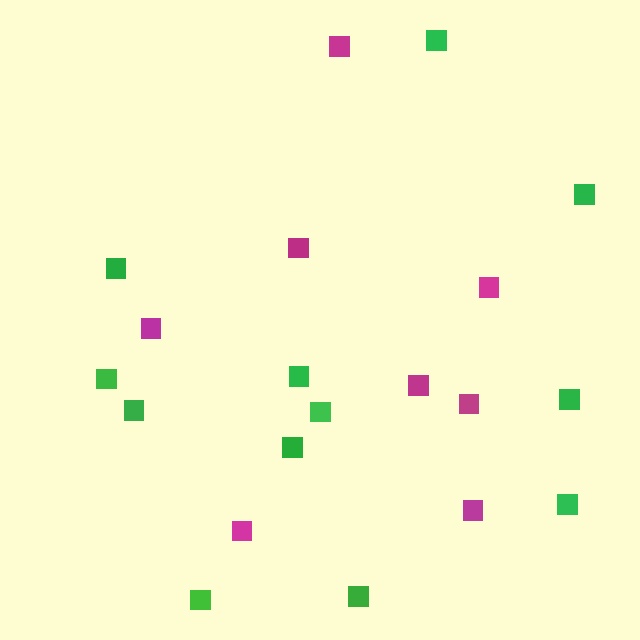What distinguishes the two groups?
There are 2 groups: one group of magenta squares (8) and one group of green squares (12).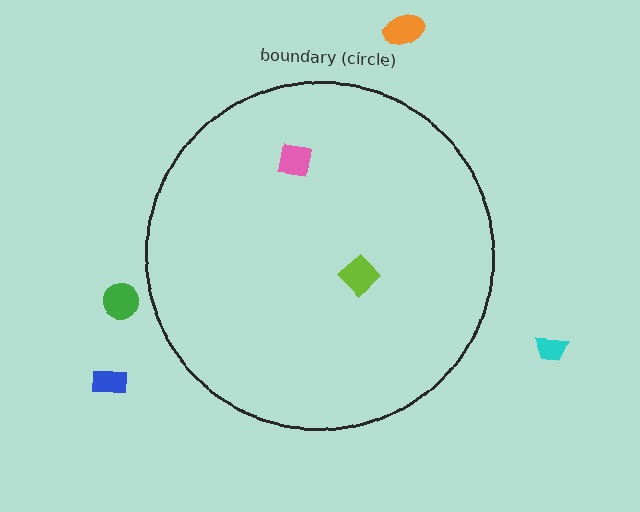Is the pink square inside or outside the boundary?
Inside.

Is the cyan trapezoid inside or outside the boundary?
Outside.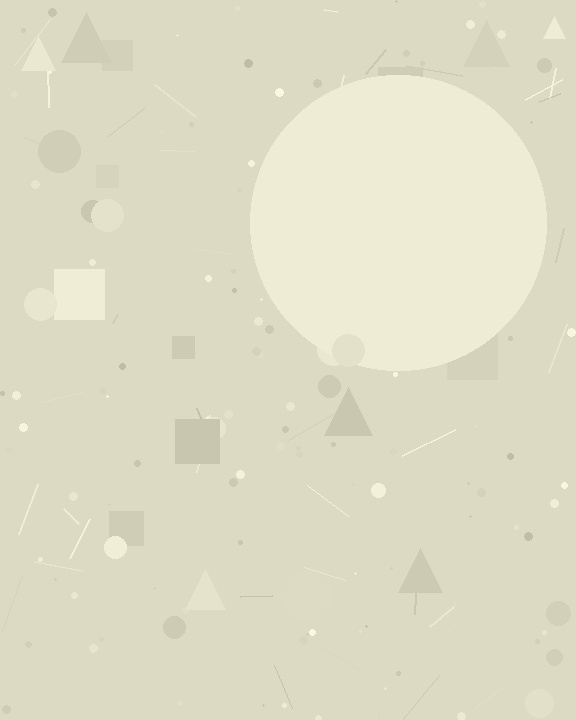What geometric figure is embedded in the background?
A circle is embedded in the background.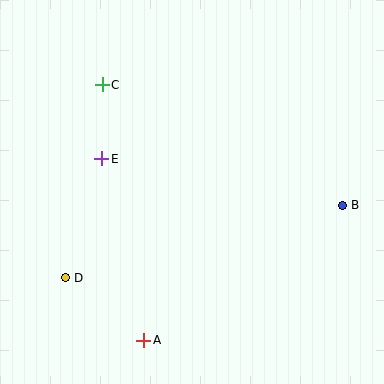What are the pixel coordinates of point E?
Point E is at (102, 159).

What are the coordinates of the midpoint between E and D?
The midpoint between E and D is at (83, 218).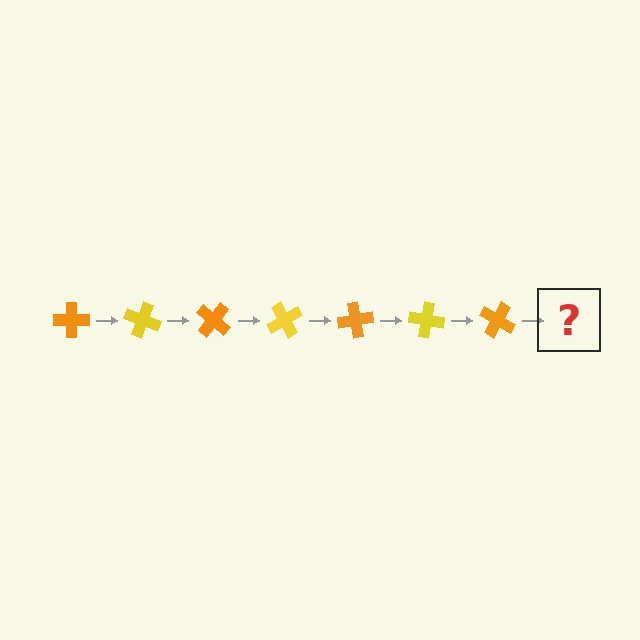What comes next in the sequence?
The next element should be a yellow cross, rotated 140 degrees from the start.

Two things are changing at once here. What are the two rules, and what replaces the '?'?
The two rules are that it rotates 20 degrees each step and the color cycles through orange and yellow. The '?' should be a yellow cross, rotated 140 degrees from the start.